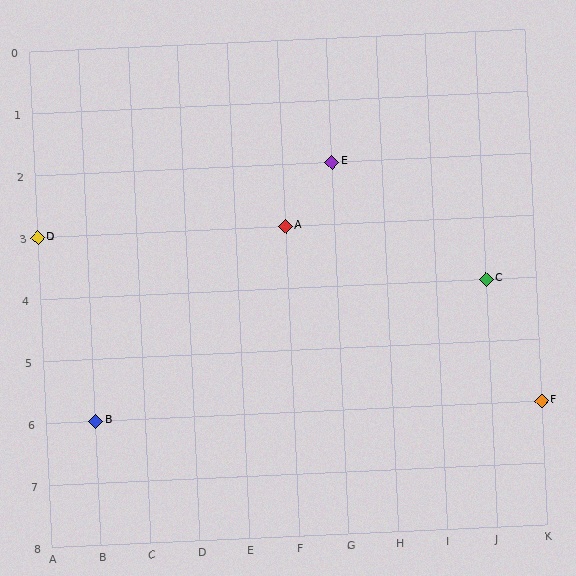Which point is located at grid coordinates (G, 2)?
Point E is at (G, 2).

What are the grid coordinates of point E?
Point E is at grid coordinates (G, 2).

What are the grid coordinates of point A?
Point A is at grid coordinates (F, 3).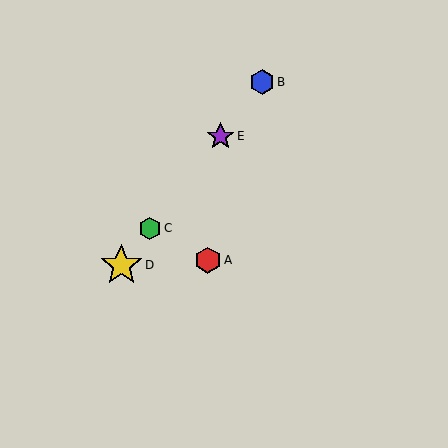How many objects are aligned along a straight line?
4 objects (B, C, D, E) are aligned along a straight line.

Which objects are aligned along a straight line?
Objects B, C, D, E are aligned along a straight line.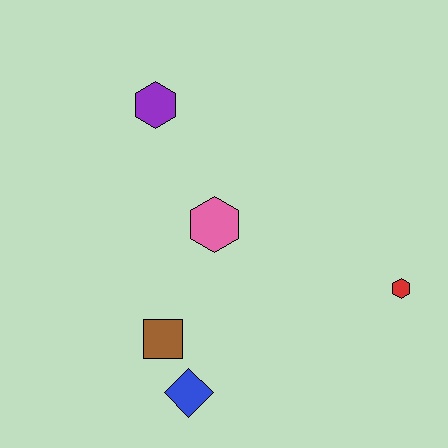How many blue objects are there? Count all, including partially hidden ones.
There is 1 blue object.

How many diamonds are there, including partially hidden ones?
There is 1 diamond.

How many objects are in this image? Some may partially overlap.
There are 5 objects.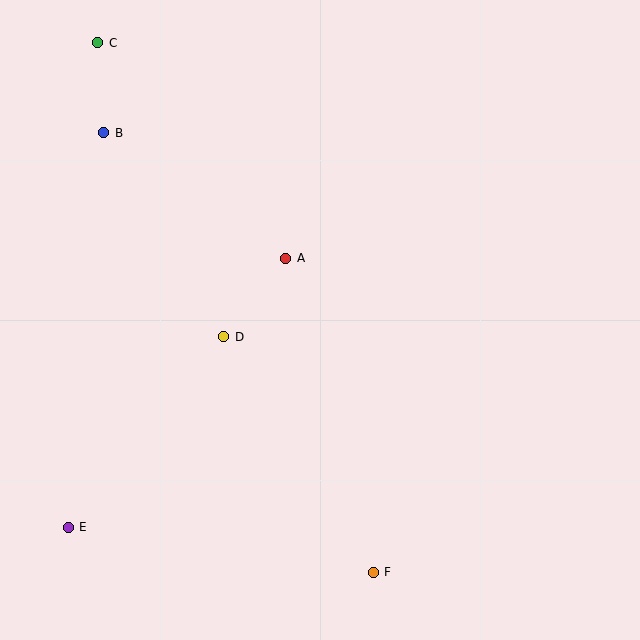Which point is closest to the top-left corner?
Point C is closest to the top-left corner.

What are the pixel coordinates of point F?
Point F is at (373, 572).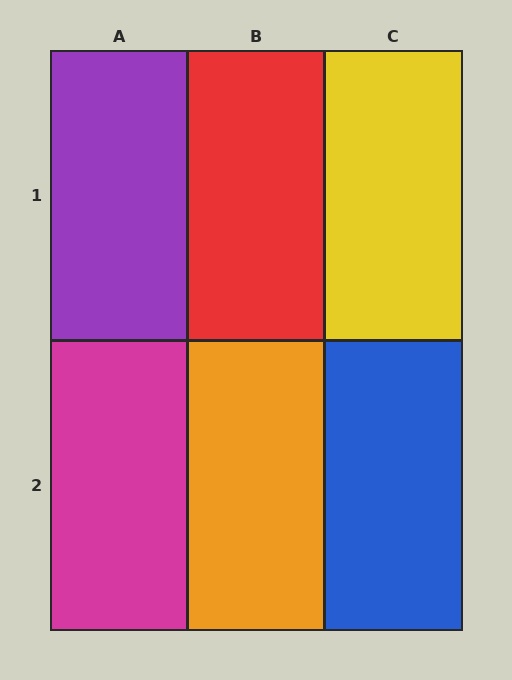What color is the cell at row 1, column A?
Purple.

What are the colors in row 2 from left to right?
Magenta, orange, blue.